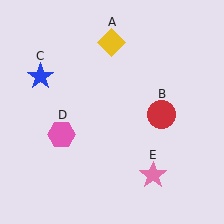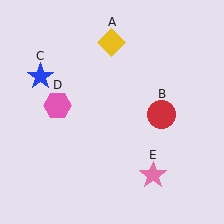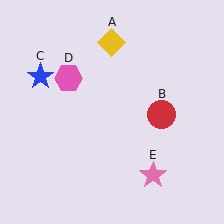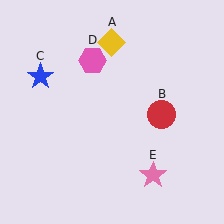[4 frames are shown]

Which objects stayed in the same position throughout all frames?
Yellow diamond (object A) and red circle (object B) and blue star (object C) and pink star (object E) remained stationary.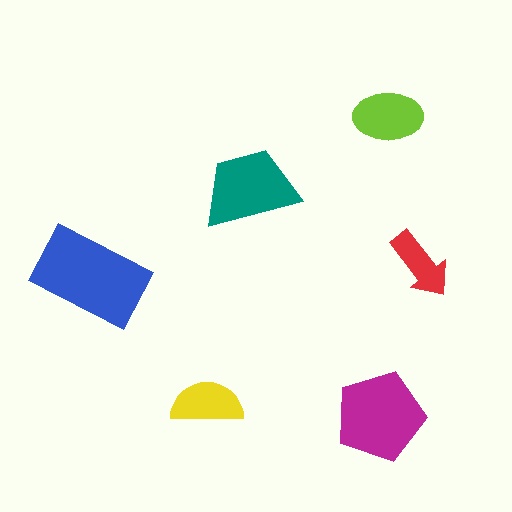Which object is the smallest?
The red arrow.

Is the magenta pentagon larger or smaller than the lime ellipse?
Larger.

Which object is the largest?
The blue rectangle.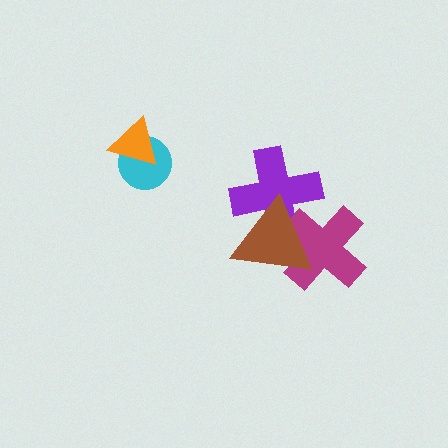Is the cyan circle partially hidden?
Yes, it is partially covered by another shape.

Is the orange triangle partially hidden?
No, no other shape covers it.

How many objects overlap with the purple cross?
2 objects overlap with the purple cross.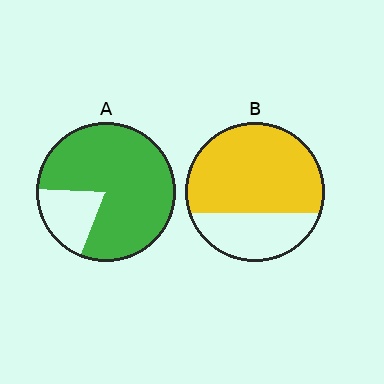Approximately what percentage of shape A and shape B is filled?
A is approximately 80% and B is approximately 70%.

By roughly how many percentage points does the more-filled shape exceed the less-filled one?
By roughly 10 percentage points (A over B).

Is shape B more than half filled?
Yes.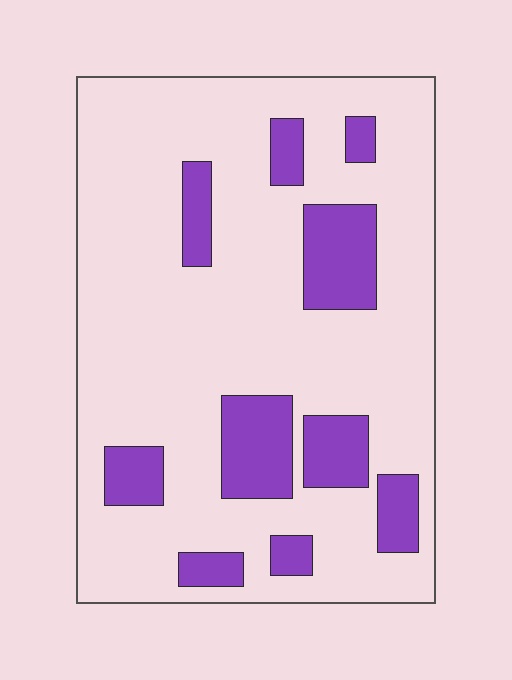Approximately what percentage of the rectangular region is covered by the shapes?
Approximately 20%.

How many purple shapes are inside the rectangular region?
10.